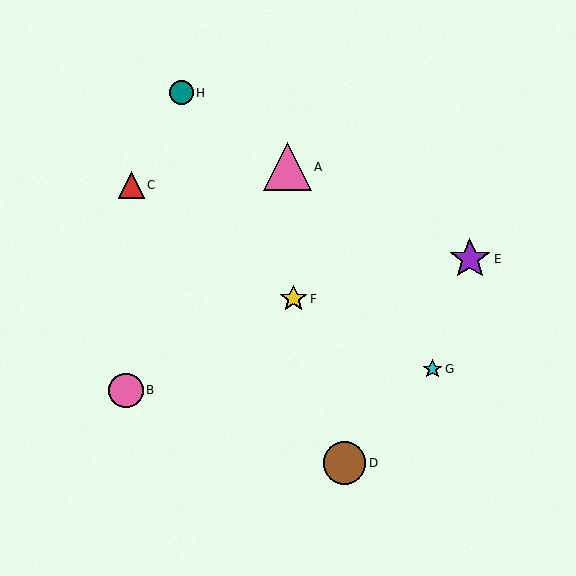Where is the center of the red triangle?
The center of the red triangle is at (131, 185).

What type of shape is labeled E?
Shape E is a purple star.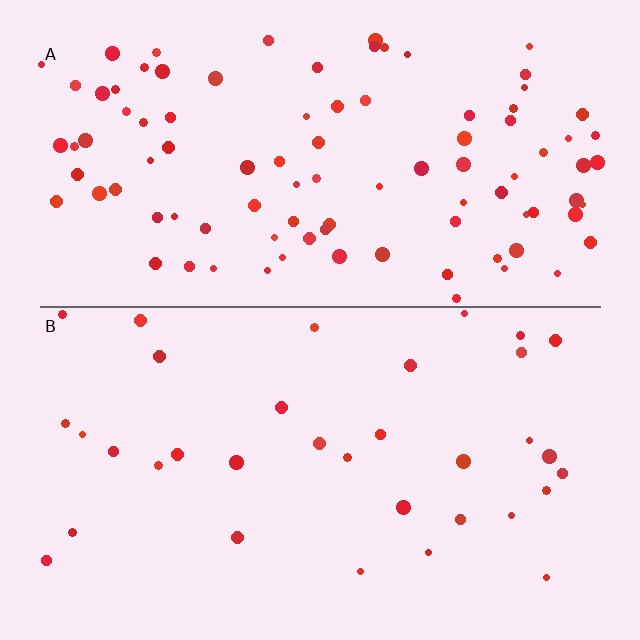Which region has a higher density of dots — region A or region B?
A (the top).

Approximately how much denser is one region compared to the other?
Approximately 2.8× — region A over region B.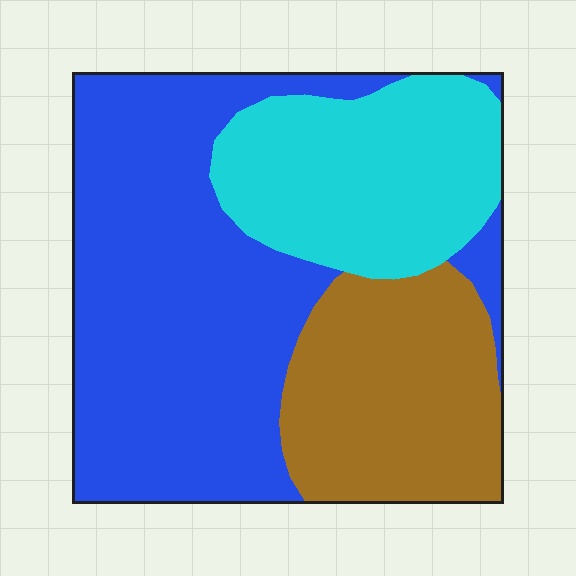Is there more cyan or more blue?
Blue.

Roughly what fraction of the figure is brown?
Brown covers around 25% of the figure.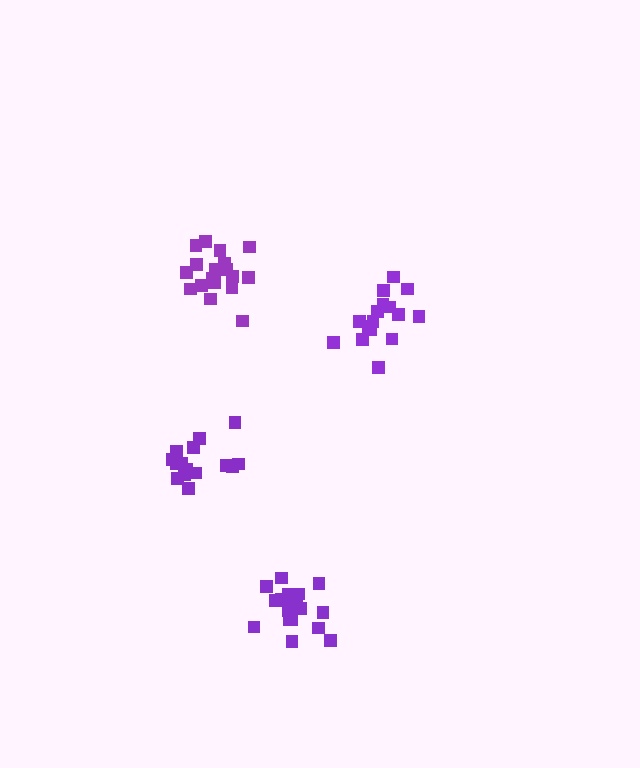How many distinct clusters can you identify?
There are 4 distinct clusters.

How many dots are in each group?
Group 1: 16 dots, Group 2: 19 dots, Group 3: 19 dots, Group 4: 15 dots (69 total).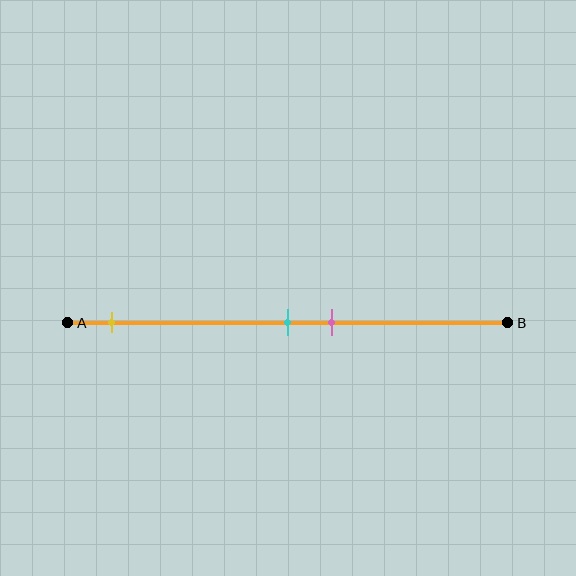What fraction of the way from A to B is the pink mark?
The pink mark is approximately 60% (0.6) of the way from A to B.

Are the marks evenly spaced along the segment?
No, the marks are not evenly spaced.